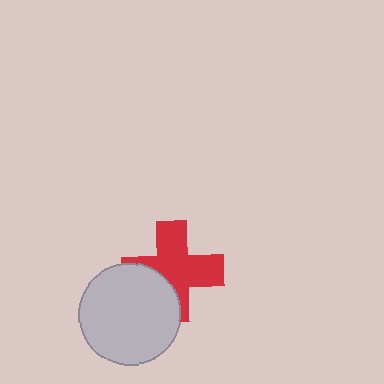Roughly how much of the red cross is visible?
Most of it is visible (roughly 68%).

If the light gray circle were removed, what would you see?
You would see the complete red cross.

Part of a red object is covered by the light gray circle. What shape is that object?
It is a cross.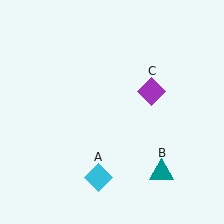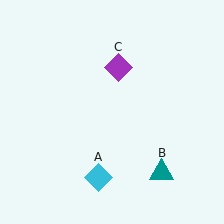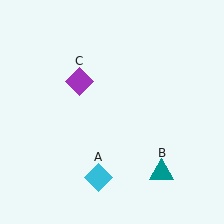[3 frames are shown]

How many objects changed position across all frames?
1 object changed position: purple diamond (object C).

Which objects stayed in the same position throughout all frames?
Cyan diamond (object A) and teal triangle (object B) remained stationary.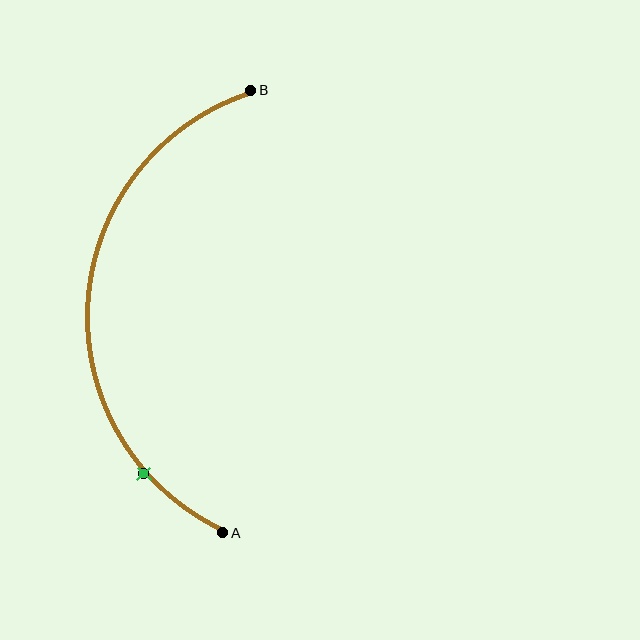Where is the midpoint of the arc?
The arc midpoint is the point on the curve farthest from the straight line joining A and B. It sits to the left of that line.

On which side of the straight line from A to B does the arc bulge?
The arc bulges to the left of the straight line connecting A and B.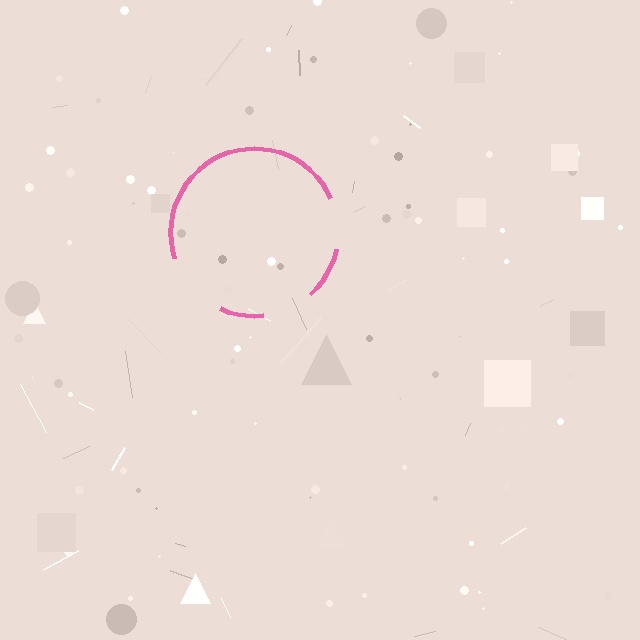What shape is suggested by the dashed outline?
The dashed outline suggests a circle.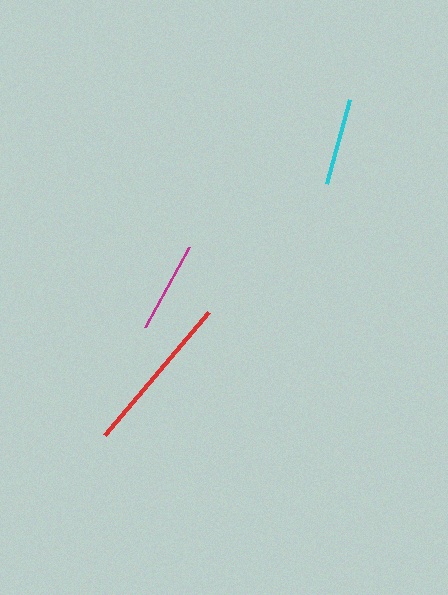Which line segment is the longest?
The red line is the longest at approximately 160 pixels.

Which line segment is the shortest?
The cyan line is the shortest at approximately 87 pixels.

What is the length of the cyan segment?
The cyan segment is approximately 87 pixels long.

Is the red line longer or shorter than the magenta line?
The red line is longer than the magenta line.